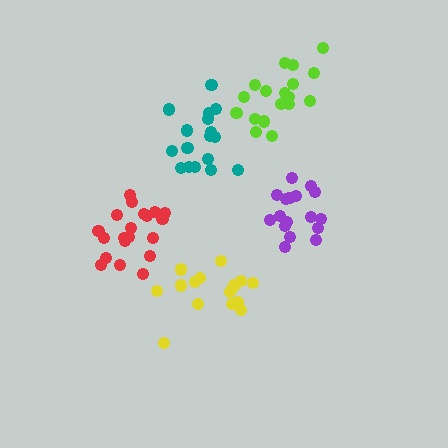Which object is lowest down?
The yellow cluster is bottommost.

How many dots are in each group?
Group 1: 17 dots, Group 2: 20 dots, Group 3: 16 dots, Group 4: 18 dots, Group 5: 18 dots (89 total).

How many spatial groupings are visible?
There are 5 spatial groupings.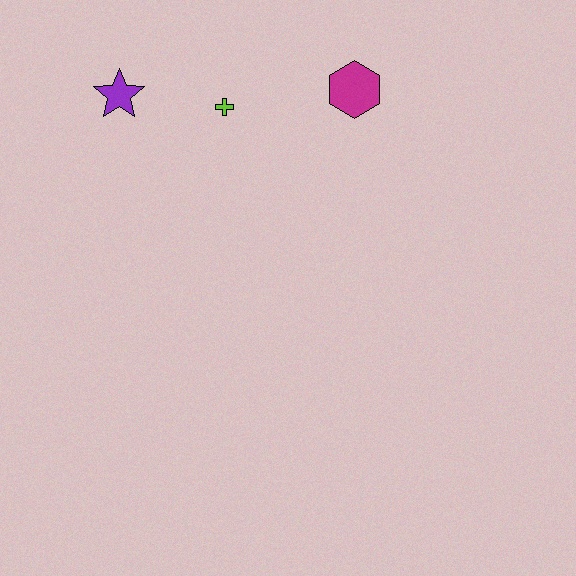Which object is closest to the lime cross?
The purple star is closest to the lime cross.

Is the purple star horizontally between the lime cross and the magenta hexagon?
No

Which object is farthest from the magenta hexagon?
The purple star is farthest from the magenta hexagon.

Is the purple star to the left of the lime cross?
Yes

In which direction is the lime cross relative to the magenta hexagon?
The lime cross is to the left of the magenta hexagon.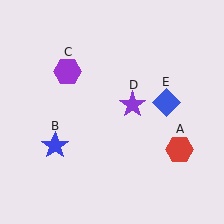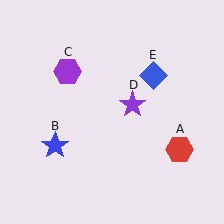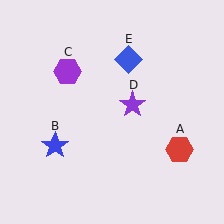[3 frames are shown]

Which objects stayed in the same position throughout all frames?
Red hexagon (object A) and blue star (object B) and purple hexagon (object C) and purple star (object D) remained stationary.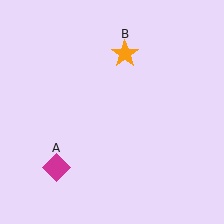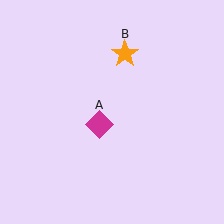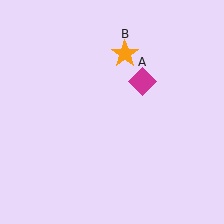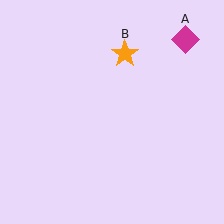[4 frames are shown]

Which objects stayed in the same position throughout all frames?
Orange star (object B) remained stationary.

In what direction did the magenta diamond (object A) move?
The magenta diamond (object A) moved up and to the right.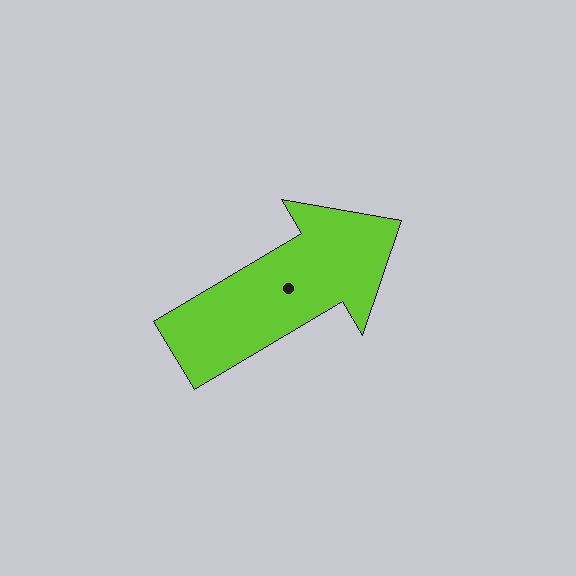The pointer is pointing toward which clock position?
Roughly 2 o'clock.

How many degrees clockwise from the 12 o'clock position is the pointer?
Approximately 59 degrees.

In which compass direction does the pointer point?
Northeast.